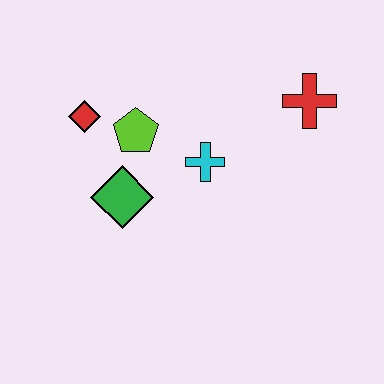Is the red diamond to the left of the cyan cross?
Yes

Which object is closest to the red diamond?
The lime pentagon is closest to the red diamond.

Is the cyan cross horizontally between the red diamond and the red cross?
Yes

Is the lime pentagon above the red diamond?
No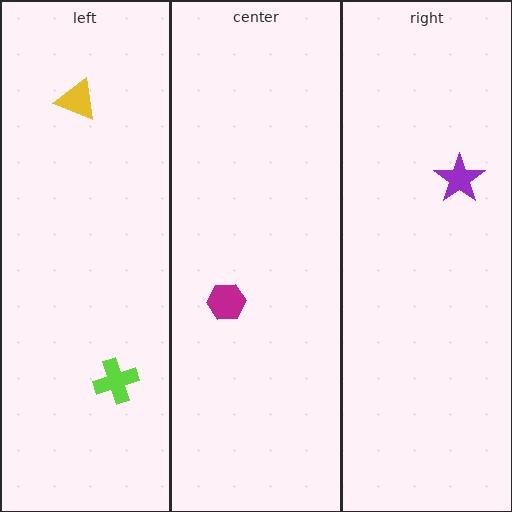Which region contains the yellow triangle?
The left region.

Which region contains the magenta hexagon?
The center region.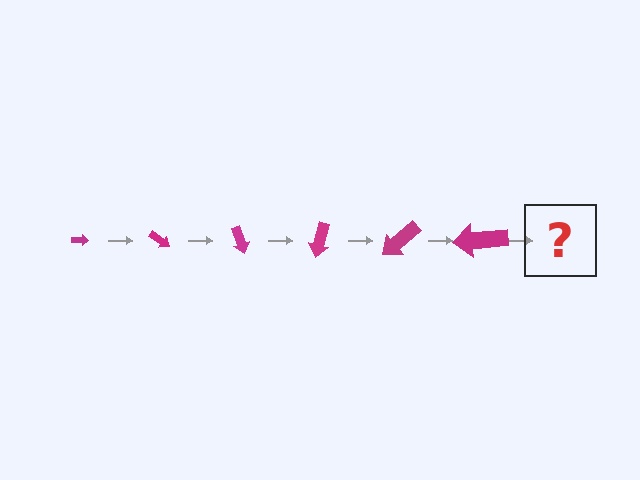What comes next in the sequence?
The next element should be an arrow, larger than the previous one and rotated 210 degrees from the start.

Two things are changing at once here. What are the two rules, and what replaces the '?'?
The two rules are that the arrow grows larger each step and it rotates 35 degrees each step. The '?' should be an arrow, larger than the previous one and rotated 210 degrees from the start.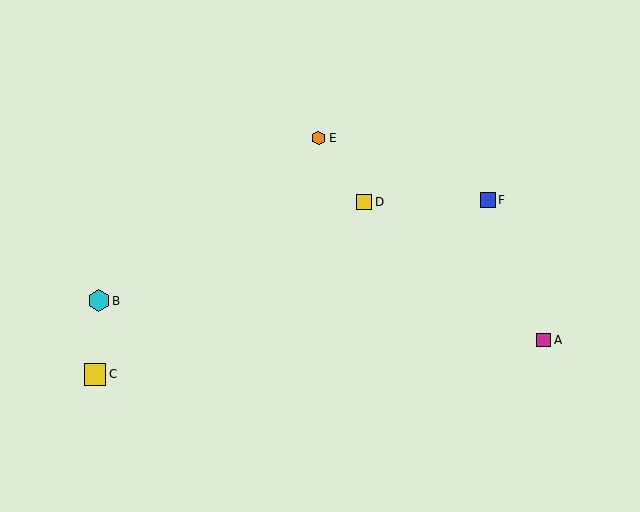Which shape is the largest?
The cyan hexagon (labeled B) is the largest.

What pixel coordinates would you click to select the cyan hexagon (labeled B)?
Click at (99, 301) to select the cyan hexagon B.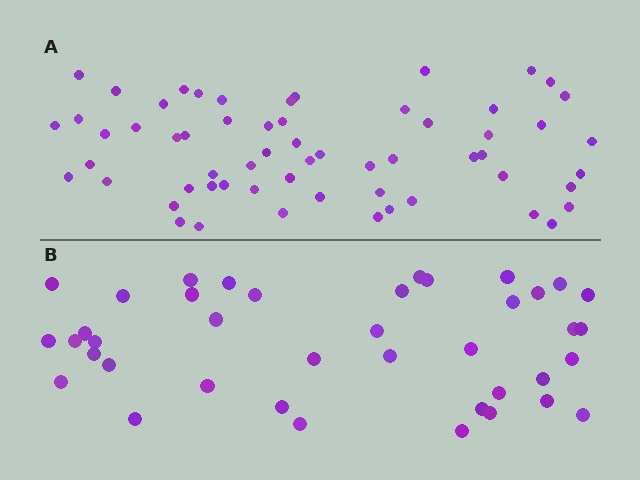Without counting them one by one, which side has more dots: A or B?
Region A (the top region) has more dots.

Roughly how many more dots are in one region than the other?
Region A has approximately 20 more dots than region B.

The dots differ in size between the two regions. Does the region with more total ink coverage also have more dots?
No. Region B has more total ink coverage because its dots are larger, but region A actually contains more individual dots. Total area can be misleading — the number of items is what matters here.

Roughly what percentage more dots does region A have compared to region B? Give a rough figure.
About 50% more.